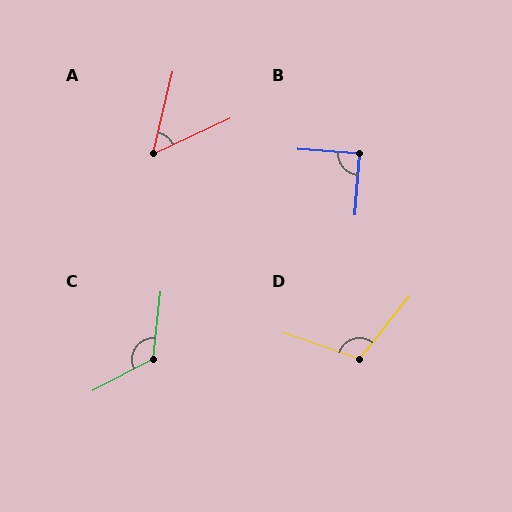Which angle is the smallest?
A, at approximately 52 degrees.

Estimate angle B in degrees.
Approximately 90 degrees.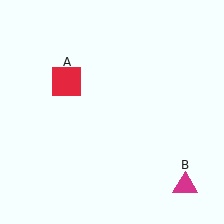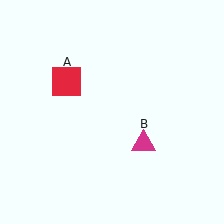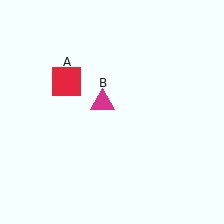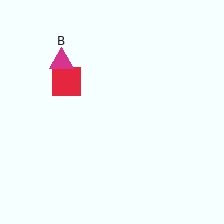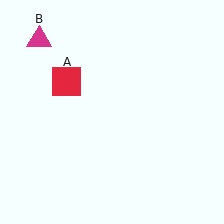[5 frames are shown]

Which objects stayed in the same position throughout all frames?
Red square (object A) remained stationary.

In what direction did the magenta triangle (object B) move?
The magenta triangle (object B) moved up and to the left.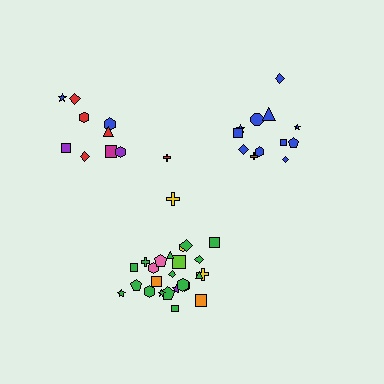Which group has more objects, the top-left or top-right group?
The top-right group.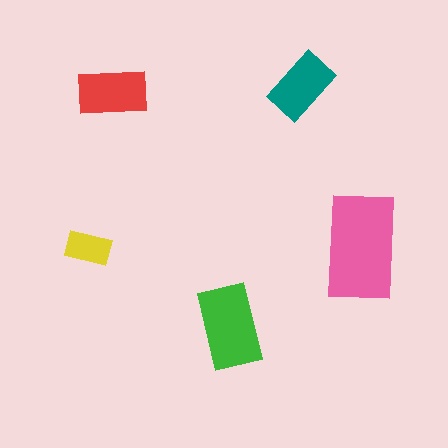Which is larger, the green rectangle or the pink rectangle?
The pink one.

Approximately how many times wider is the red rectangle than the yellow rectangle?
About 1.5 times wider.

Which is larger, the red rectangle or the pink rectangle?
The pink one.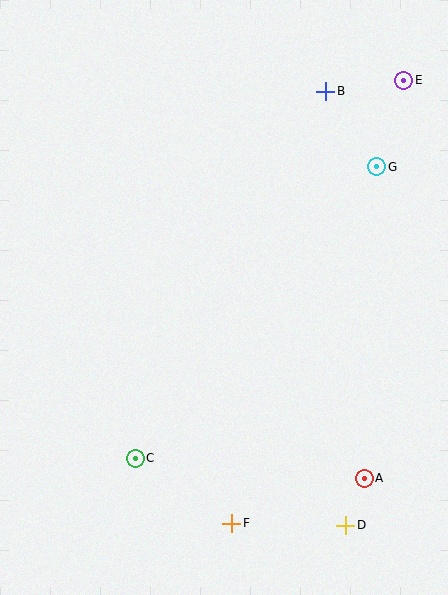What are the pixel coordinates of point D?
Point D is at (346, 525).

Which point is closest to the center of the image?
Point C at (135, 458) is closest to the center.